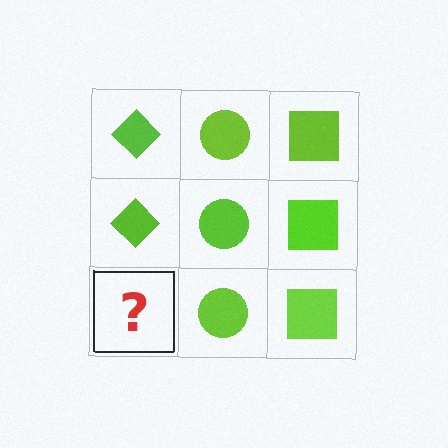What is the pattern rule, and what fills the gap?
The rule is that each column has a consistent shape. The gap should be filled with a lime diamond.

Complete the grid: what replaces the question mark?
The question mark should be replaced with a lime diamond.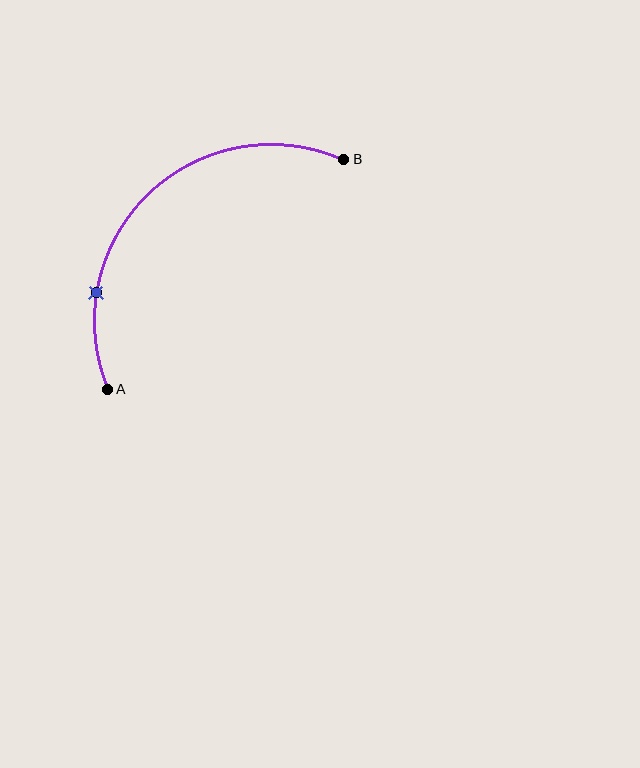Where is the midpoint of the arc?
The arc midpoint is the point on the curve farthest from the straight line joining A and B. It sits above and to the left of that line.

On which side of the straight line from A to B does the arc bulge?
The arc bulges above and to the left of the straight line connecting A and B.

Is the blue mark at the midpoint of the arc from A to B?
No. The blue mark lies on the arc but is closer to endpoint A. The arc midpoint would be at the point on the curve equidistant along the arc from both A and B.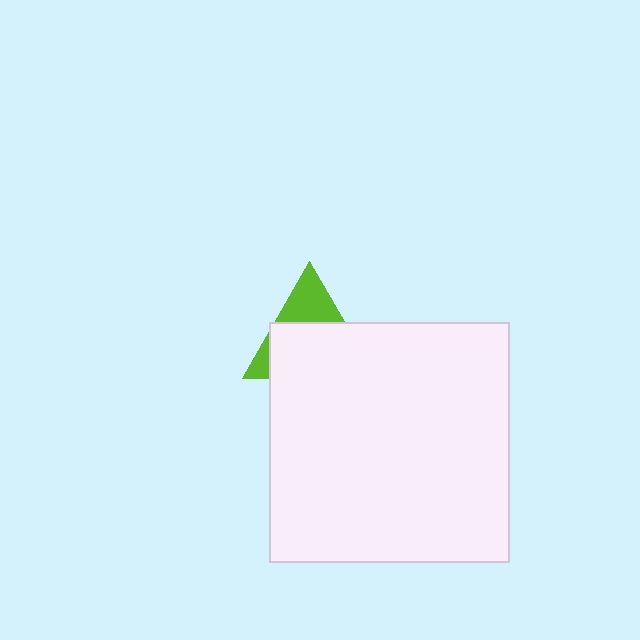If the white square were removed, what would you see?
You would see the complete lime triangle.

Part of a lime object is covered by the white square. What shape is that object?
It is a triangle.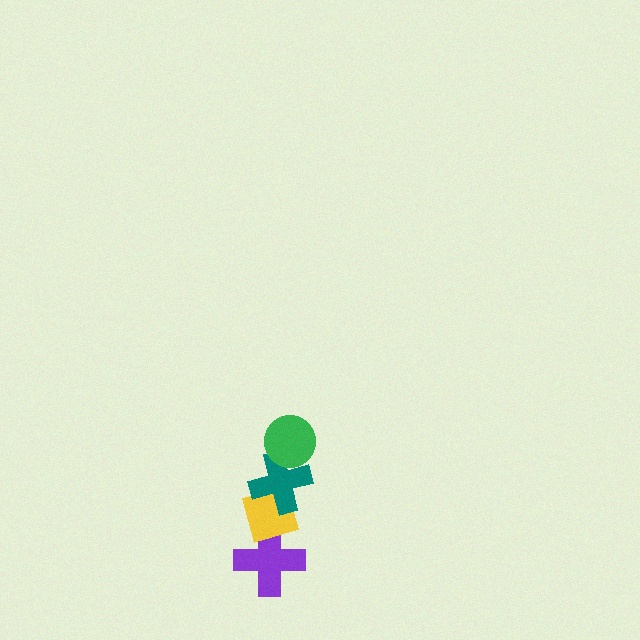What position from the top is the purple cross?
The purple cross is 4th from the top.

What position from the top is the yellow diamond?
The yellow diamond is 3rd from the top.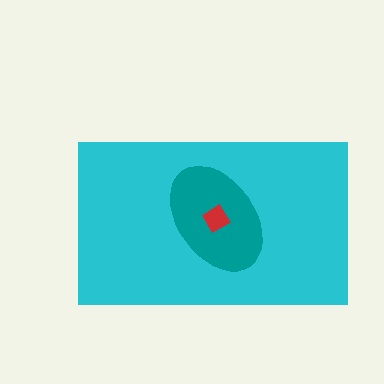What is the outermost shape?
The cyan rectangle.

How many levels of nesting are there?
3.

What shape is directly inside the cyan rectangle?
The teal ellipse.